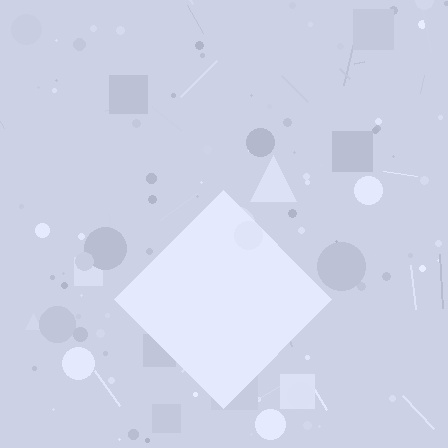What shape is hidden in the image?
A diamond is hidden in the image.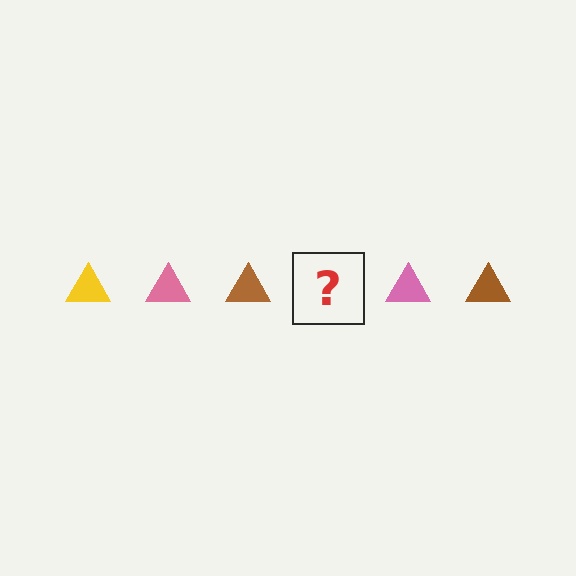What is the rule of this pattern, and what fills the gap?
The rule is that the pattern cycles through yellow, pink, brown triangles. The gap should be filled with a yellow triangle.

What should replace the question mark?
The question mark should be replaced with a yellow triangle.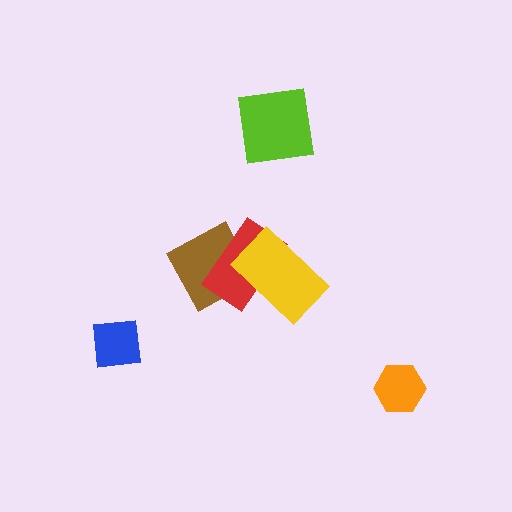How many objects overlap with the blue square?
0 objects overlap with the blue square.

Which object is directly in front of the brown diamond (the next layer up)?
The red rectangle is directly in front of the brown diamond.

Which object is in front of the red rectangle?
The yellow rectangle is in front of the red rectangle.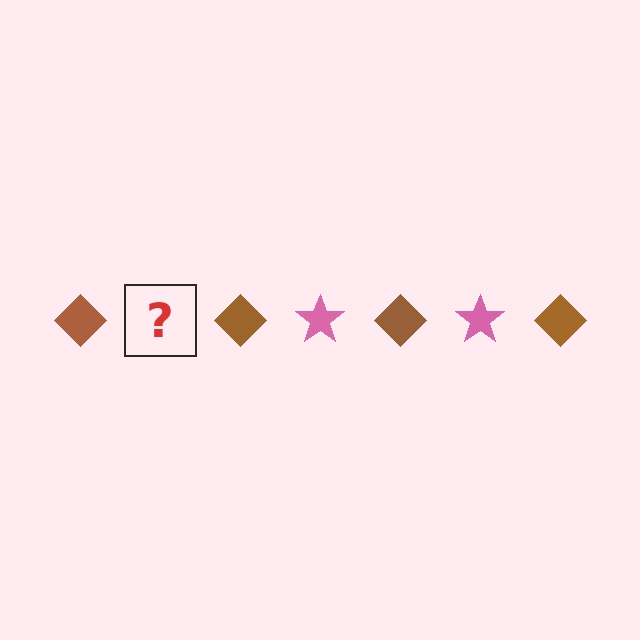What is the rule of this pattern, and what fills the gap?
The rule is that the pattern alternates between brown diamond and pink star. The gap should be filled with a pink star.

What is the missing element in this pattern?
The missing element is a pink star.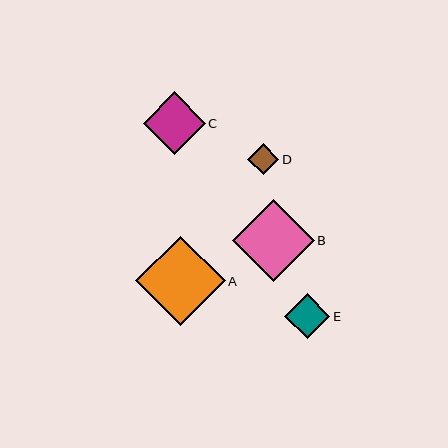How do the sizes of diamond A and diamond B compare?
Diamond A and diamond B are approximately the same size.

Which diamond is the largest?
Diamond A is the largest with a size of approximately 89 pixels.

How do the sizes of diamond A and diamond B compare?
Diamond A and diamond B are approximately the same size.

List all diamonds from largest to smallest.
From largest to smallest: A, B, C, E, D.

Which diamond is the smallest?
Diamond D is the smallest with a size of approximately 31 pixels.